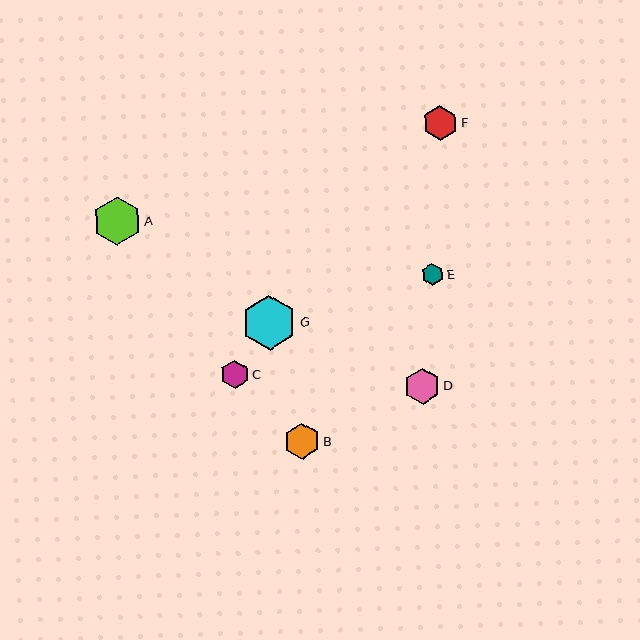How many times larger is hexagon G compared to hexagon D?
Hexagon G is approximately 1.5 times the size of hexagon D.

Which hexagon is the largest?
Hexagon G is the largest with a size of approximately 54 pixels.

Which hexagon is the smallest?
Hexagon E is the smallest with a size of approximately 22 pixels.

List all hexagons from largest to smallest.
From largest to smallest: G, A, B, D, F, C, E.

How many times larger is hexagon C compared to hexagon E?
Hexagon C is approximately 1.3 times the size of hexagon E.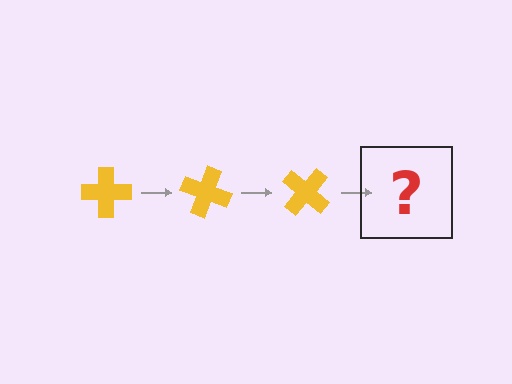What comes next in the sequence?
The next element should be a yellow cross rotated 60 degrees.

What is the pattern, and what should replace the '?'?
The pattern is that the cross rotates 20 degrees each step. The '?' should be a yellow cross rotated 60 degrees.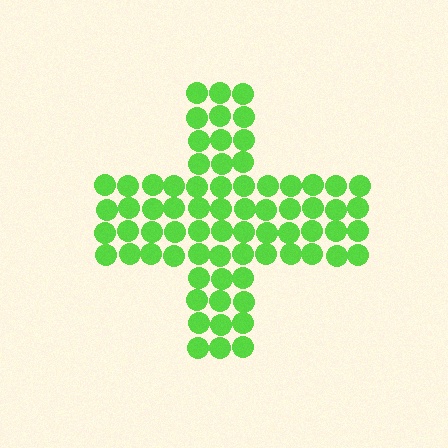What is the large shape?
The large shape is a cross.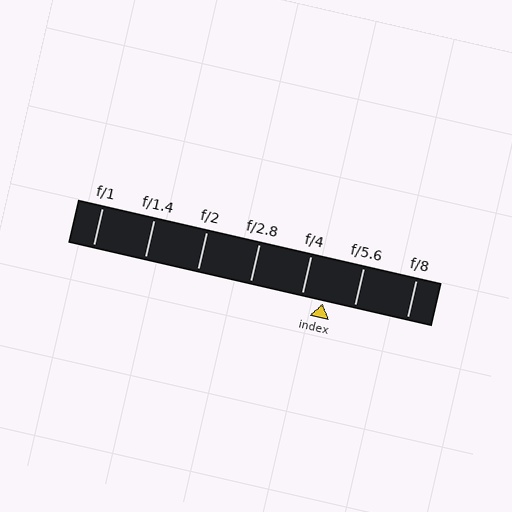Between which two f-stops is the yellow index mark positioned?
The index mark is between f/4 and f/5.6.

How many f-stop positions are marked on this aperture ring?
There are 7 f-stop positions marked.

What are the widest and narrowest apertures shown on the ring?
The widest aperture shown is f/1 and the narrowest is f/8.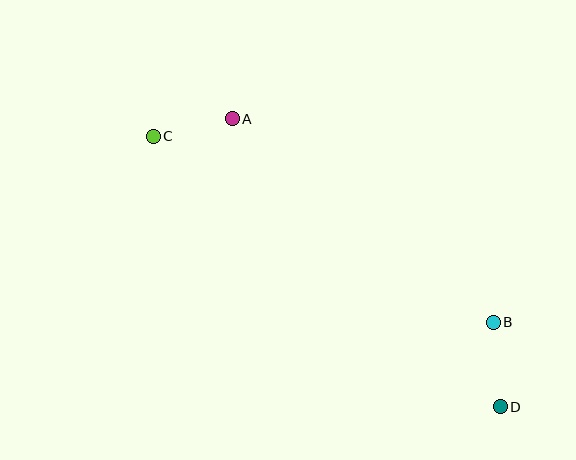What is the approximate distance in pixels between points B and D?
The distance between B and D is approximately 85 pixels.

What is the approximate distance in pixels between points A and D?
The distance between A and D is approximately 394 pixels.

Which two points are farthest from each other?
Points C and D are farthest from each other.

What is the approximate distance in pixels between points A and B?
The distance between A and B is approximately 331 pixels.